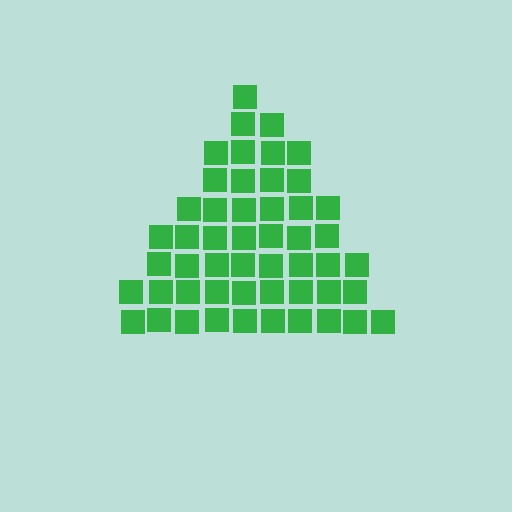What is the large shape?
The large shape is a triangle.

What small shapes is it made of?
It is made of small squares.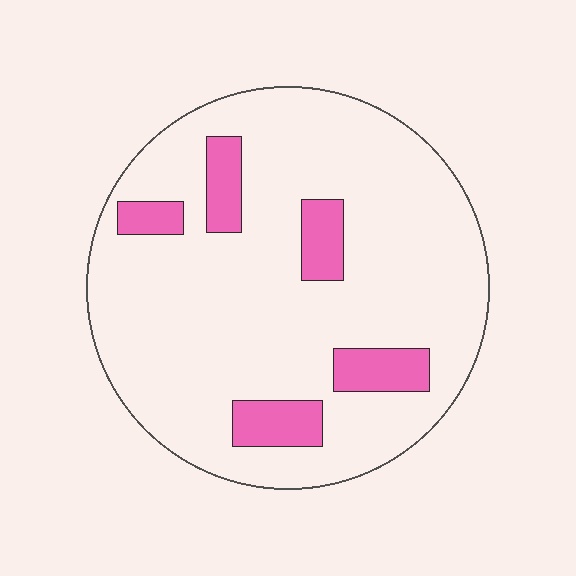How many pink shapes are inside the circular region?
5.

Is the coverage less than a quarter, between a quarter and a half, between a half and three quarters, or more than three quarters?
Less than a quarter.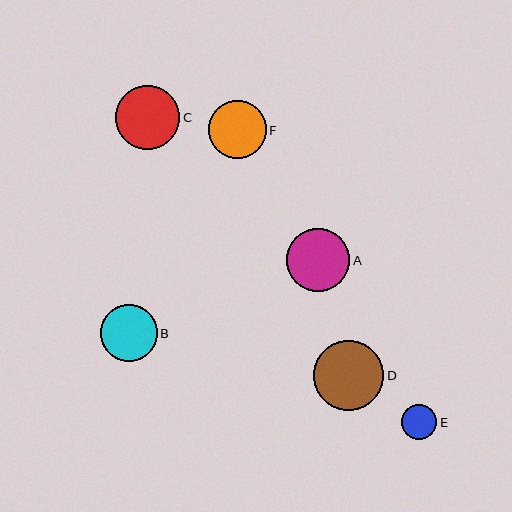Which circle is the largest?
Circle D is the largest with a size of approximately 71 pixels.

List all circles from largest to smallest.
From largest to smallest: D, C, A, F, B, E.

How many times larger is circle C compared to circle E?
Circle C is approximately 1.8 times the size of circle E.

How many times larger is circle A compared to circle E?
Circle A is approximately 1.8 times the size of circle E.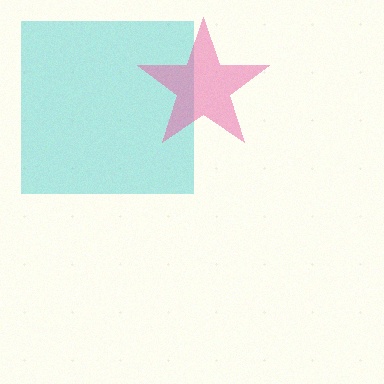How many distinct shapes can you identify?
There are 2 distinct shapes: a cyan square, a pink star.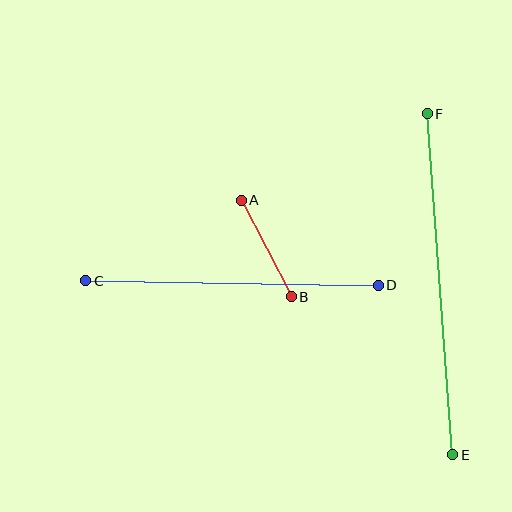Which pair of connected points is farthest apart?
Points E and F are farthest apart.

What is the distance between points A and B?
The distance is approximately 109 pixels.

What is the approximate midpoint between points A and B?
The midpoint is at approximately (266, 249) pixels.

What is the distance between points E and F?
The distance is approximately 342 pixels.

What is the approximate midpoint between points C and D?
The midpoint is at approximately (232, 283) pixels.